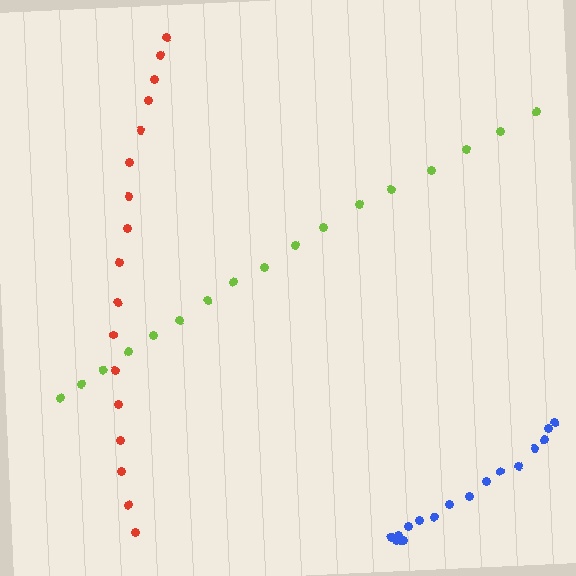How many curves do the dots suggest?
There are 3 distinct paths.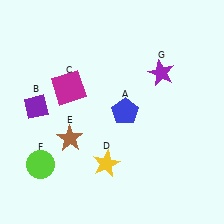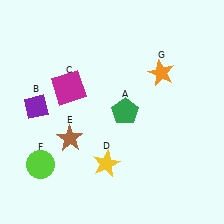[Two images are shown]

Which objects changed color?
A changed from blue to green. G changed from purple to orange.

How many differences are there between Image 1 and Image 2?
There are 2 differences between the two images.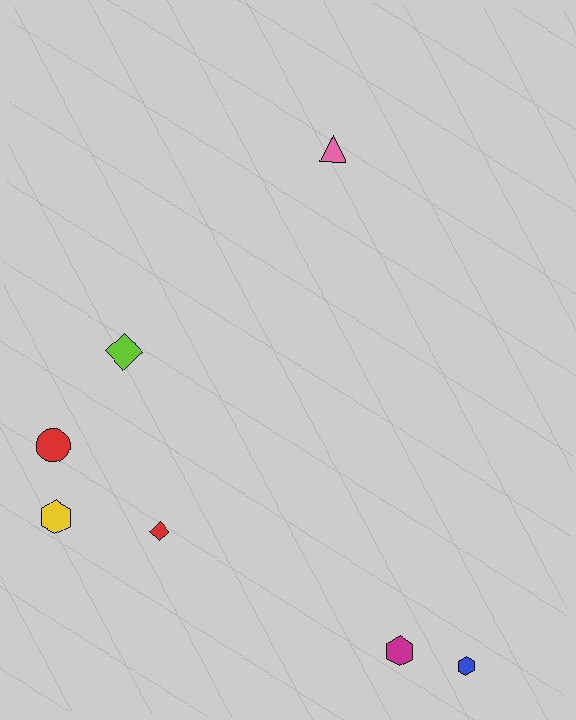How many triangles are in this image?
There is 1 triangle.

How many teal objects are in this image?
There are no teal objects.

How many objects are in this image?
There are 7 objects.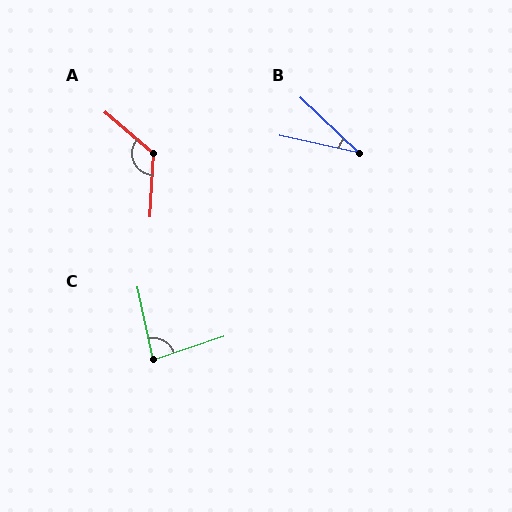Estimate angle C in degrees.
Approximately 83 degrees.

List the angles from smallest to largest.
B (31°), C (83°), A (127°).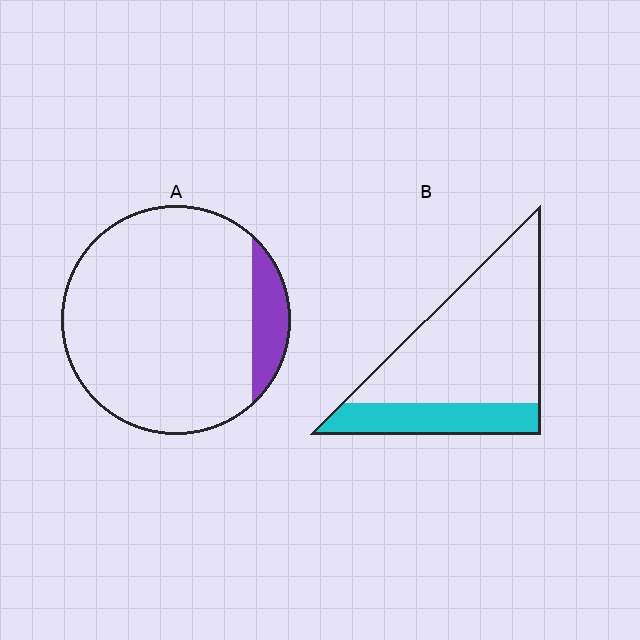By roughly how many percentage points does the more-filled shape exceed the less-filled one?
By roughly 15 percentage points (B over A).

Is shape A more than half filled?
No.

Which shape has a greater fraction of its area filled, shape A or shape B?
Shape B.